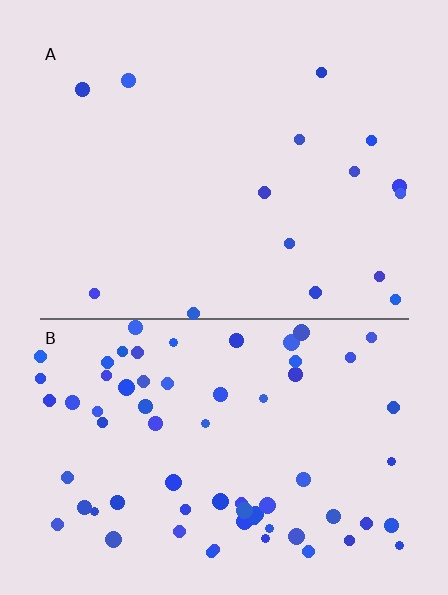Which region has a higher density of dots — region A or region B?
B (the bottom).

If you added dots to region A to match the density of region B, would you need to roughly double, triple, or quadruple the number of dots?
Approximately quadruple.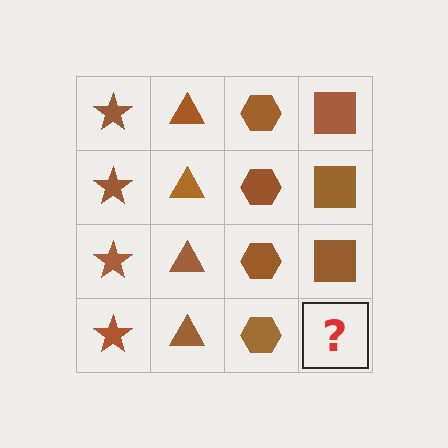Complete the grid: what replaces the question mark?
The question mark should be replaced with a brown square.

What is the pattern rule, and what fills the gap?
The rule is that each column has a consistent shape. The gap should be filled with a brown square.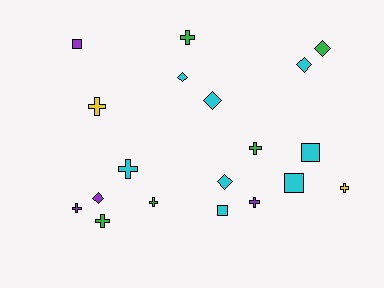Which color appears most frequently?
Cyan, with 8 objects.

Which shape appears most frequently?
Cross, with 9 objects.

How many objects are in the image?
There are 19 objects.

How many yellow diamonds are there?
There are no yellow diamonds.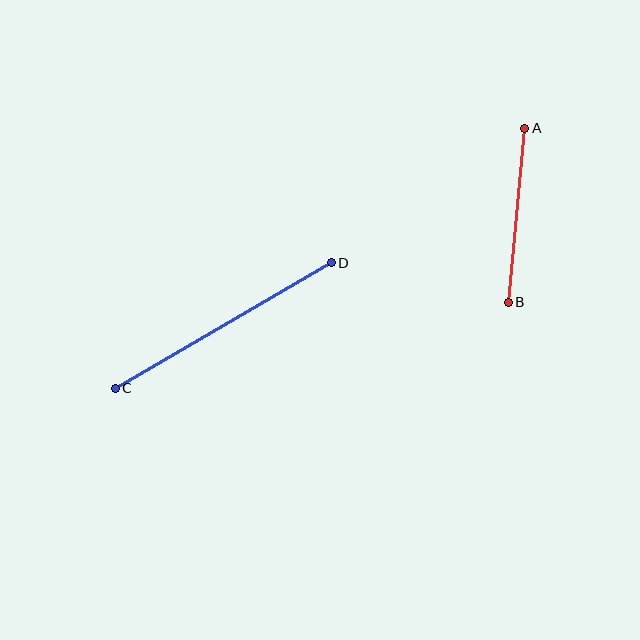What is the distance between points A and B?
The distance is approximately 175 pixels.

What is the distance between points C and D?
The distance is approximately 250 pixels.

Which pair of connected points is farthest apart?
Points C and D are farthest apart.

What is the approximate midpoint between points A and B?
The midpoint is at approximately (516, 215) pixels.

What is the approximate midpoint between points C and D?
The midpoint is at approximately (223, 326) pixels.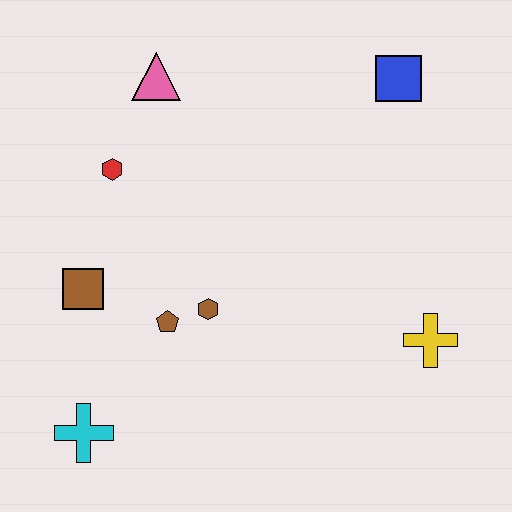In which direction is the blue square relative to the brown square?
The blue square is to the right of the brown square.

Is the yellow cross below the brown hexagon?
Yes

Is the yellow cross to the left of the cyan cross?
No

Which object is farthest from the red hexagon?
The yellow cross is farthest from the red hexagon.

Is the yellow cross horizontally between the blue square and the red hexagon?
No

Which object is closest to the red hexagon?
The pink triangle is closest to the red hexagon.